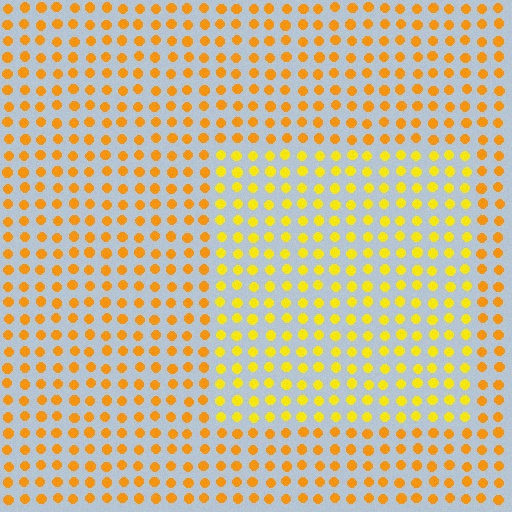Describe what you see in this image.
The image is filled with small orange elements in a uniform arrangement. A rectangle-shaped region is visible where the elements are tinted to a slightly different hue, forming a subtle color boundary.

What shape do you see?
I see a rectangle.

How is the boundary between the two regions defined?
The boundary is defined purely by a slight shift in hue (about 22 degrees). Spacing, size, and orientation are identical on both sides.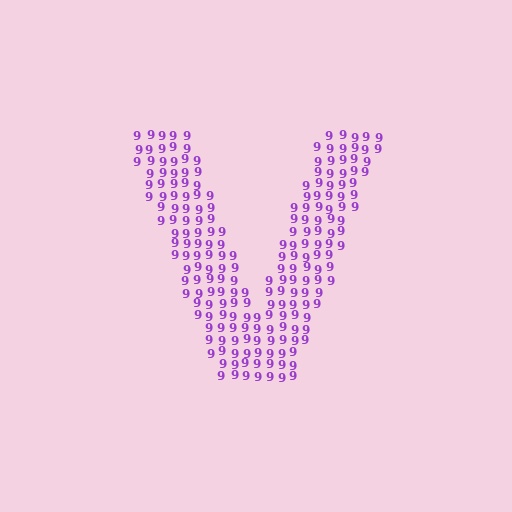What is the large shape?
The large shape is the letter V.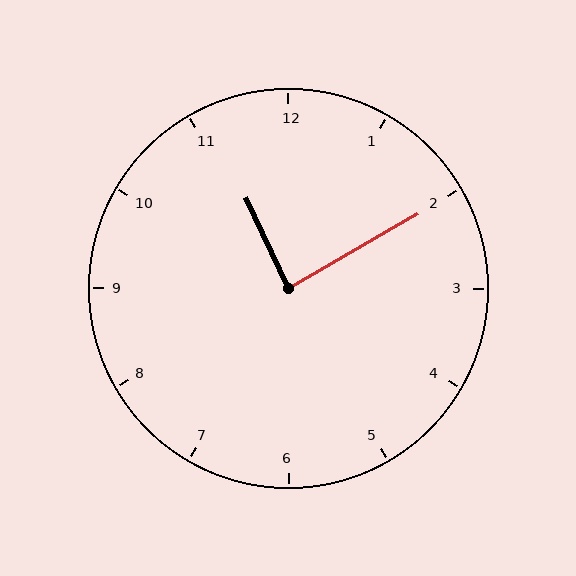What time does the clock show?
11:10.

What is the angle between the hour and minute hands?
Approximately 85 degrees.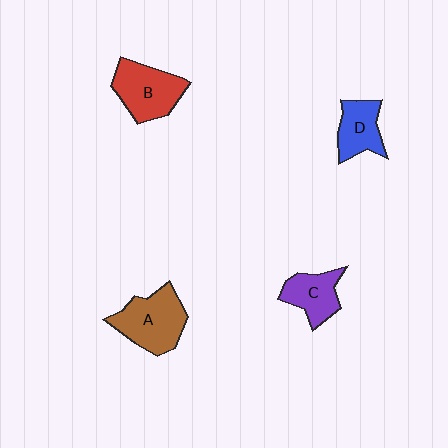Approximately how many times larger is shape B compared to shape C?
Approximately 1.4 times.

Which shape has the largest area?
Shape A (brown).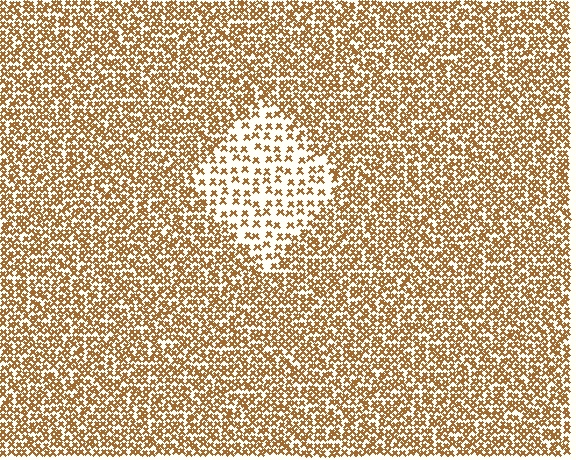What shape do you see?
I see a diamond.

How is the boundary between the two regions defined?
The boundary is defined by a change in element density (approximately 2.4x ratio). All elements are the same color, size, and shape.